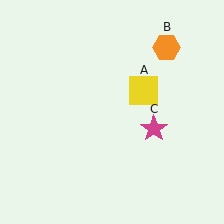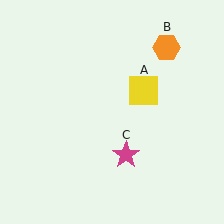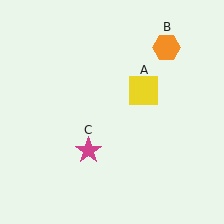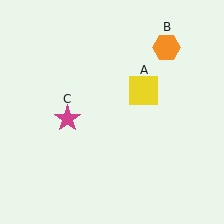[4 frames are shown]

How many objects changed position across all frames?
1 object changed position: magenta star (object C).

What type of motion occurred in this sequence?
The magenta star (object C) rotated clockwise around the center of the scene.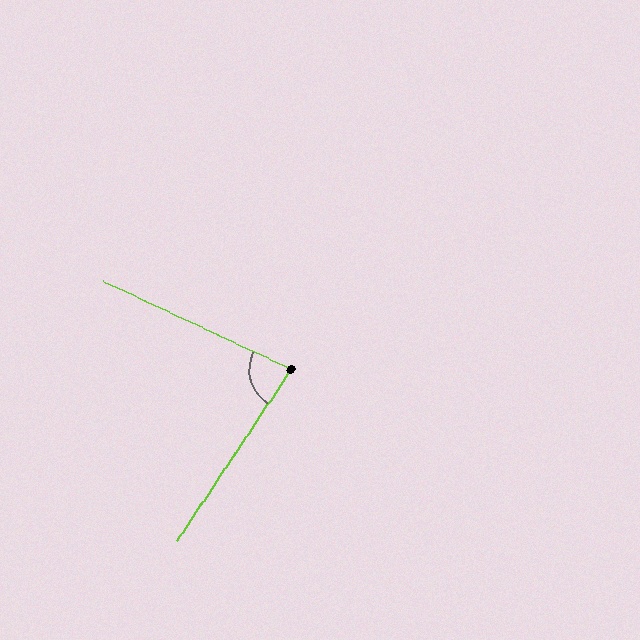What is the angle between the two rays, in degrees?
Approximately 81 degrees.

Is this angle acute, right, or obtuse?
It is acute.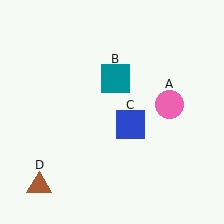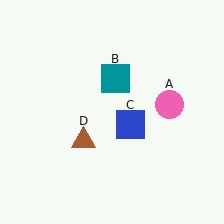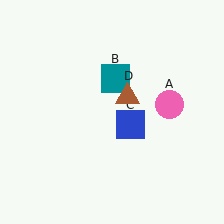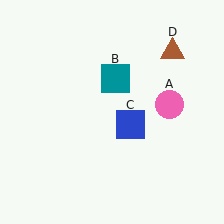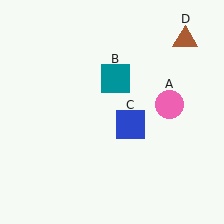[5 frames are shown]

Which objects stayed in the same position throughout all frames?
Pink circle (object A) and teal square (object B) and blue square (object C) remained stationary.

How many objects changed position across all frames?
1 object changed position: brown triangle (object D).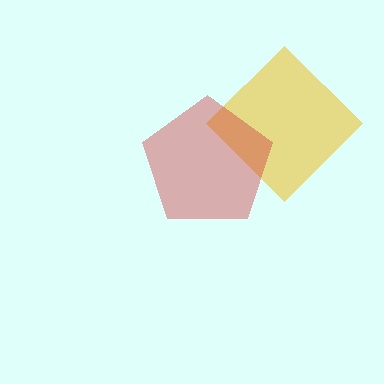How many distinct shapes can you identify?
There are 2 distinct shapes: a yellow diamond, a red pentagon.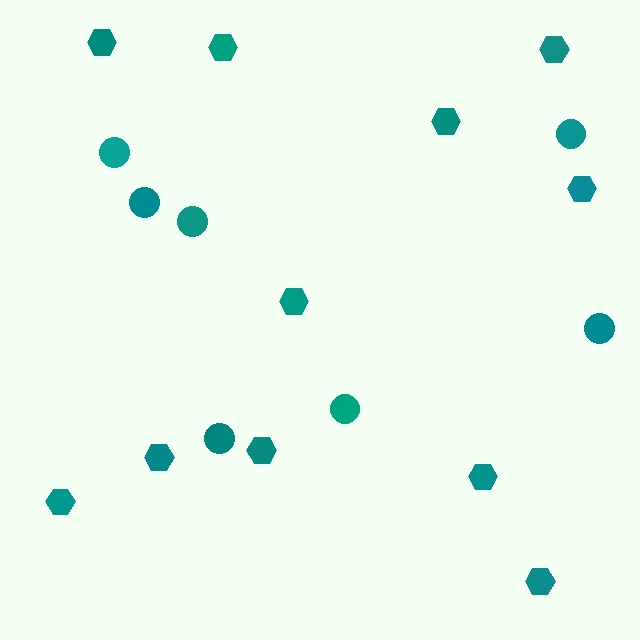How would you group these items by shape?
There are 2 groups: one group of circles (7) and one group of hexagons (11).